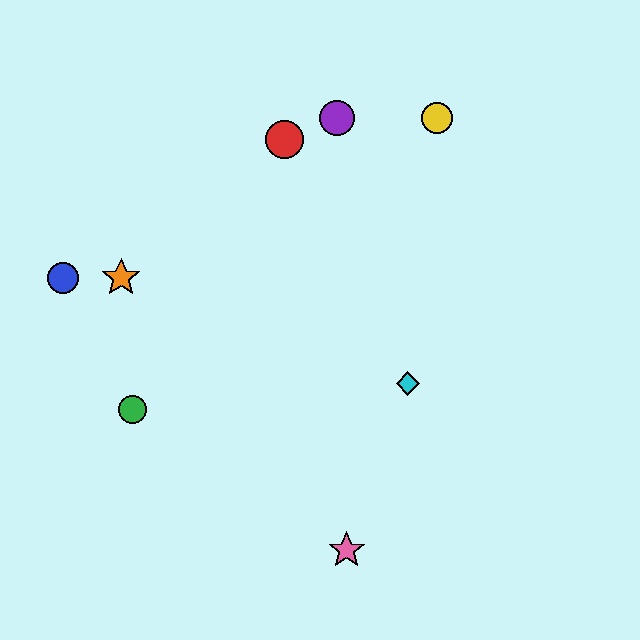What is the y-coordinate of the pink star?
The pink star is at y≈550.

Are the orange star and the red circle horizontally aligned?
No, the orange star is at y≈278 and the red circle is at y≈139.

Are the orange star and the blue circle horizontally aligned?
Yes, both are at y≈278.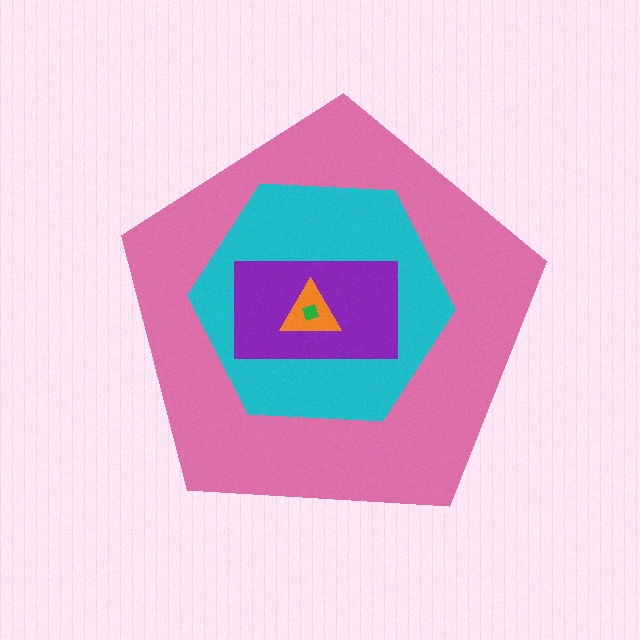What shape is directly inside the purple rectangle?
The orange triangle.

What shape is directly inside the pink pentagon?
The cyan hexagon.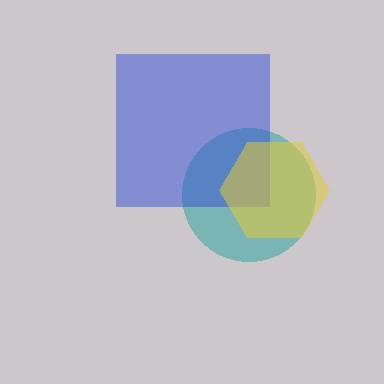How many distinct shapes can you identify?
There are 3 distinct shapes: a teal circle, a blue square, a yellow hexagon.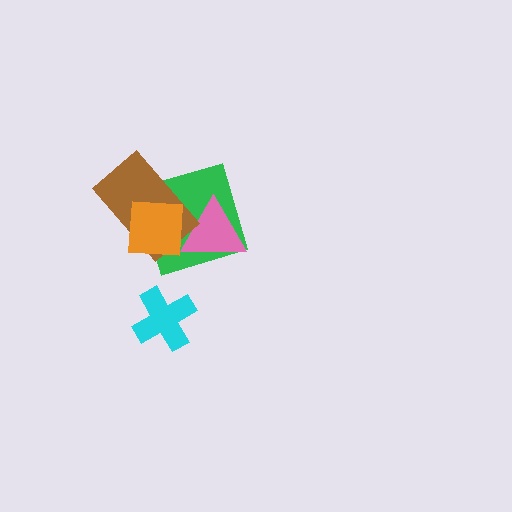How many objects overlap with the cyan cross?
0 objects overlap with the cyan cross.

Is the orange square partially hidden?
No, no other shape covers it.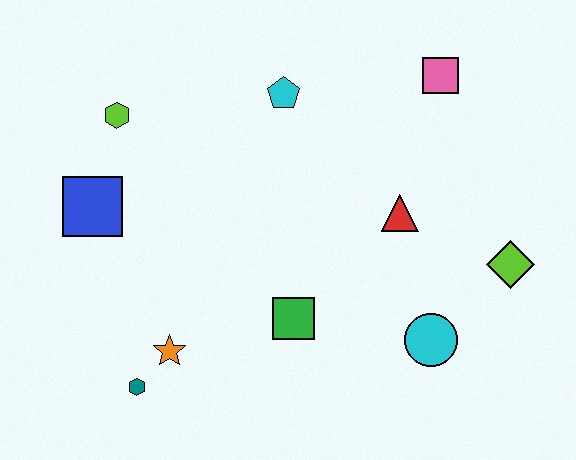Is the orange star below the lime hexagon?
Yes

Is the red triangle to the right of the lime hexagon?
Yes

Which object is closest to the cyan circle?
The lime diamond is closest to the cyan circle.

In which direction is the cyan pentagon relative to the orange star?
The cyan pentagon is above the orange star.